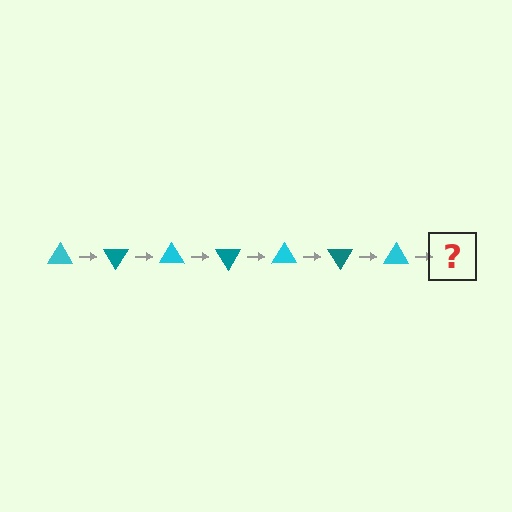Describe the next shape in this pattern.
It should be a teal triangle, rotated 420 degrees from the start.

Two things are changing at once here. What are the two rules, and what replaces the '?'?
The two rules are that it rotates 60 degrees each step and the color cycles through cyan and teal. The '?' should be a teal triangle, rotated 420 degrees from the start.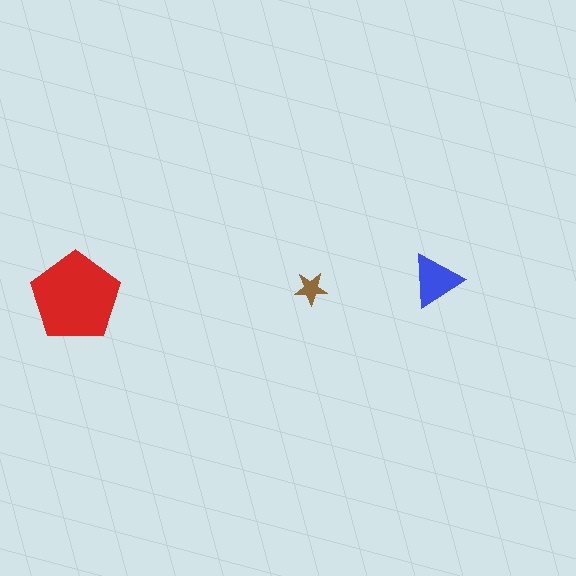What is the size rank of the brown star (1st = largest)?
3rd.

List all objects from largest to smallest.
The red pentagon, the blue triangle, the brown star.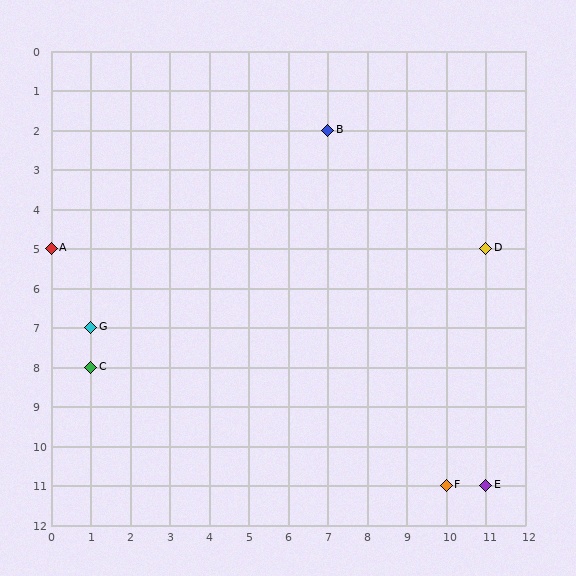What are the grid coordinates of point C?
Point C is at grid coordinates (1, 8).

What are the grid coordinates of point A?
Point A is at grid coordinates (0, 5).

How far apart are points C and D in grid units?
Points C and D are 10 columns and 3 rows apart (about 10.4 grid units diagonally).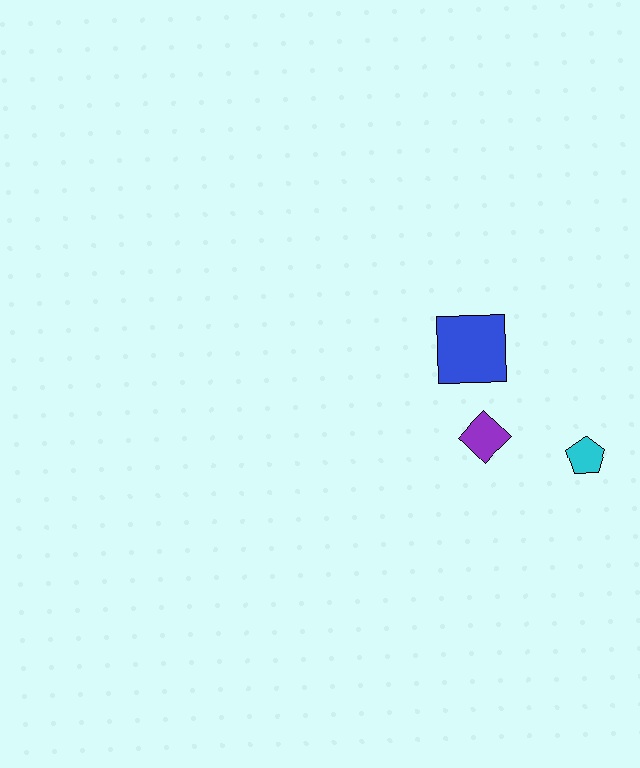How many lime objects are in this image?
There are no lime objects.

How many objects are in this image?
There are 3 objects.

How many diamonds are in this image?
There is 1 diamond.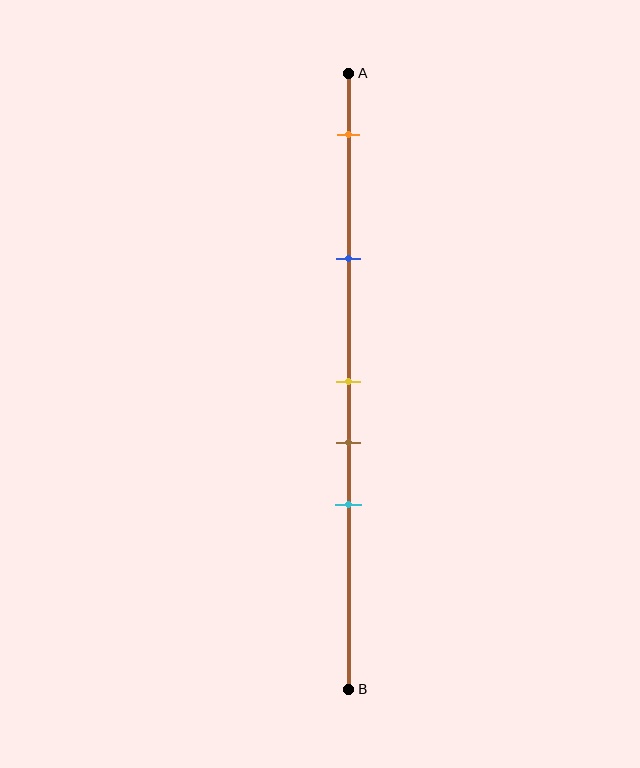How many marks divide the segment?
There are 5 marks dividing the segment.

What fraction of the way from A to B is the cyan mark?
The cyan mark is approximately 70% (0.7) of the way from A to B.